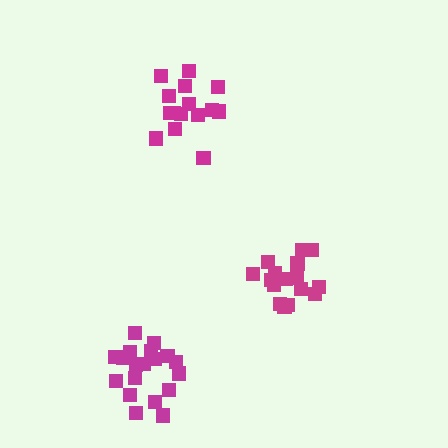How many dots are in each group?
Group 1: 16 dots, Group 2: 19 dots, Group 3: 15 dots (50 total).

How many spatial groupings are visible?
There are 3 spatial groupings.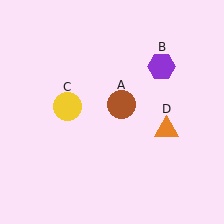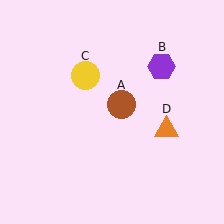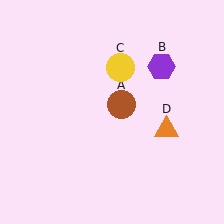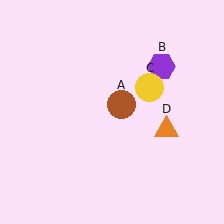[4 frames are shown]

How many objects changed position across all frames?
1 object changed position: yellow circle (object C).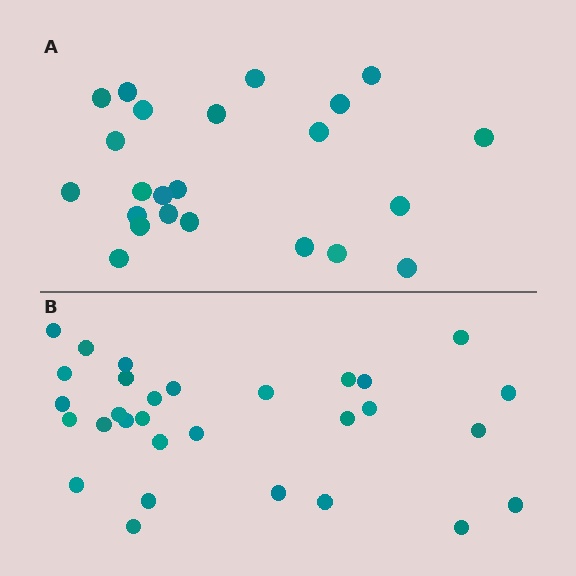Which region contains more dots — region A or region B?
Region B (the bottom region) has more dots.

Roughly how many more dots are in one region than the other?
Region B has roughly 8 or so more dots than region A.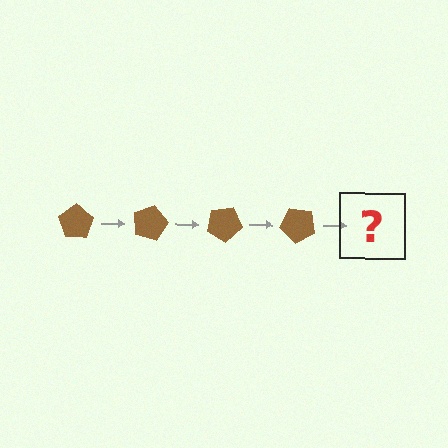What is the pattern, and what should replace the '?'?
The pattern is that the pentagon rotates 15 degrees each step. The '?' should be a brown pentagon rotated 60 degrees.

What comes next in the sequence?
The next element should be a brown pentagon rotated 60 degrees.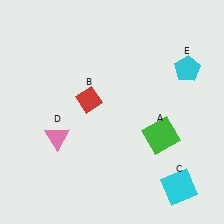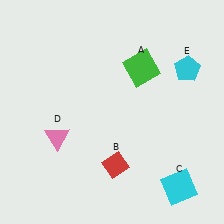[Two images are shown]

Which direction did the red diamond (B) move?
The red diamond (B) moved down.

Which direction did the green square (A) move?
The green square (A) moved up.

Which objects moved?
The objects that moved are: the green square (A), the red diamond (B).